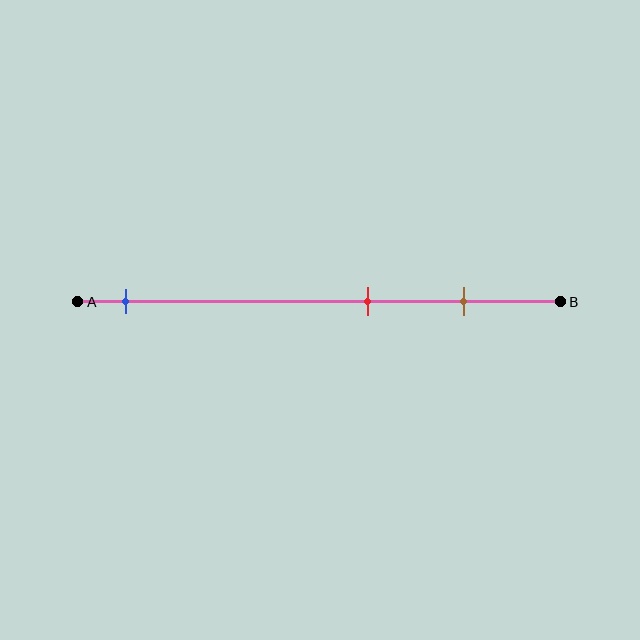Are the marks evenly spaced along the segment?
No, the marks are not evenly spaced.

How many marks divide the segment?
There are 3 marks dividing the segment.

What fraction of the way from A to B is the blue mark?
The blue mark is approximately 10% (0.1) of the way from A to B.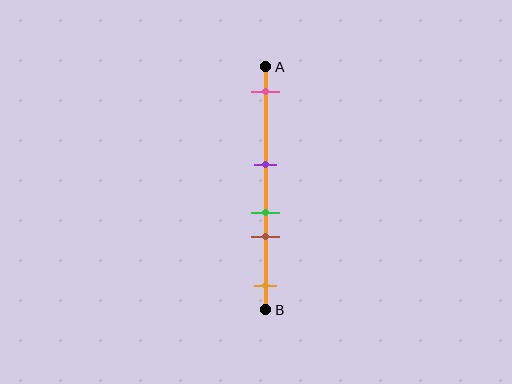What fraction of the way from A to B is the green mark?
The green mark is approximately 60% (0.6) of the way from A to B.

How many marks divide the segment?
There are 5 marks dividing the segment.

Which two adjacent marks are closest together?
The green and brown marks are the closest adjacent pair.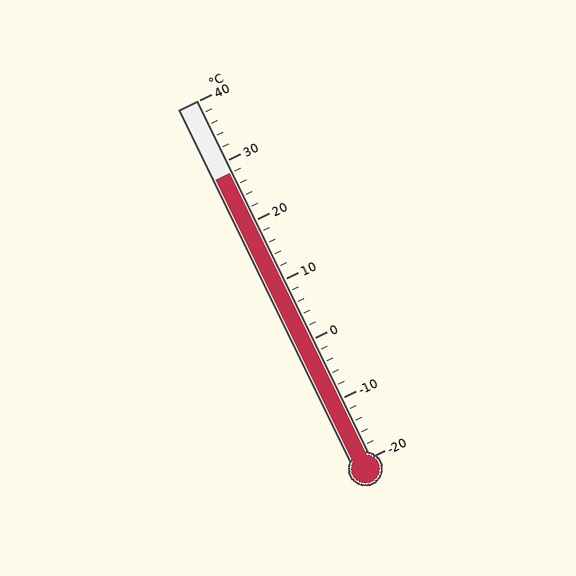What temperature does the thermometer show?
The thermometer shows approximately 28°C.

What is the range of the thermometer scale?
The thermometer scale ranges from -20°C to 40°C.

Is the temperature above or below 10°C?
The temperature is above 10°C.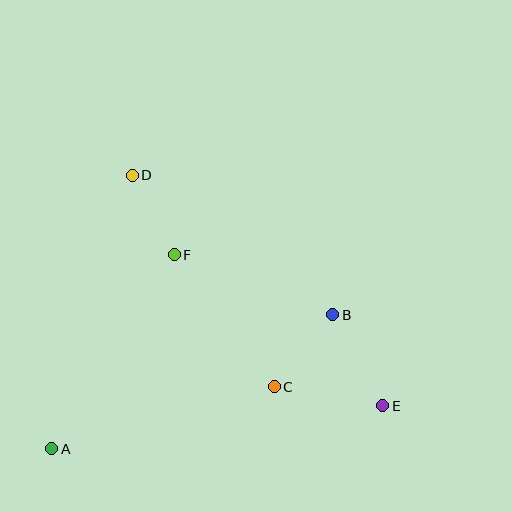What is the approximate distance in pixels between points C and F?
The distance between C and F is approximately 166 pixels.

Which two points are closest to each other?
Points D and F are closest to each other.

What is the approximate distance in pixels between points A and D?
The distance between A and D is approximately 285 pixels.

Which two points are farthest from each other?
Points D and E are farthest from each other.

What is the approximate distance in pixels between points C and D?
The distance between C and D is approximately 255 pixels.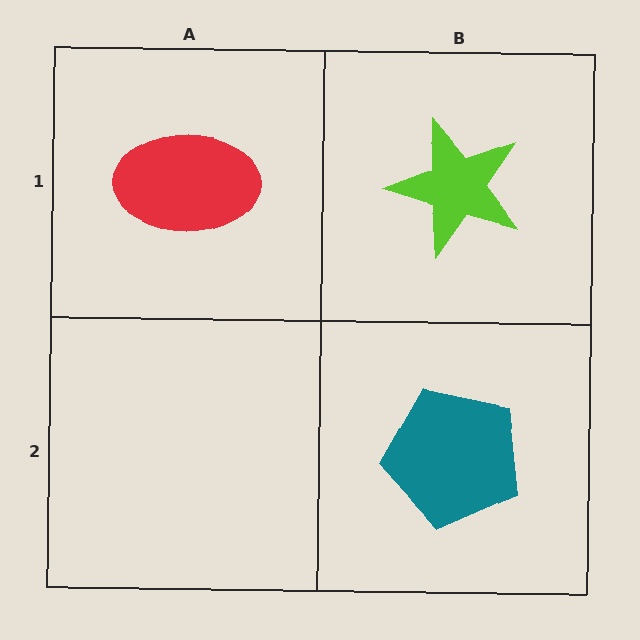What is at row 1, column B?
A lime star.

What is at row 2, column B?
A teal pentagon.